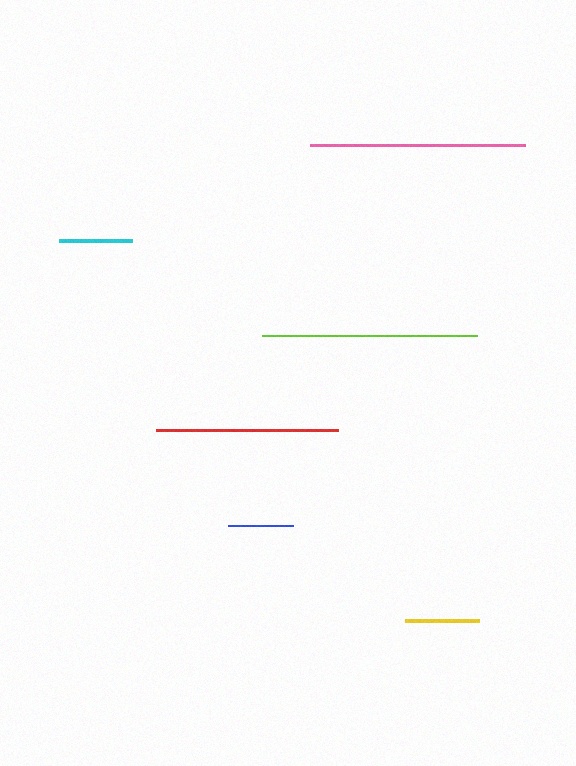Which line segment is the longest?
The pink line is the longest at approximately 215 pixels.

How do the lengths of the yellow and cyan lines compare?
The yellow and cyan lines are approximately the same length.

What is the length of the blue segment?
The blue segment is approximately 65 pixels long.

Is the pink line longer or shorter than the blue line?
The pink line is longer than the blue line.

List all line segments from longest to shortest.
From longest to shortest: pink, lime, red, yellow, cyan, blue.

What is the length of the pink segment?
The pink segment is approximately 215 pixels long.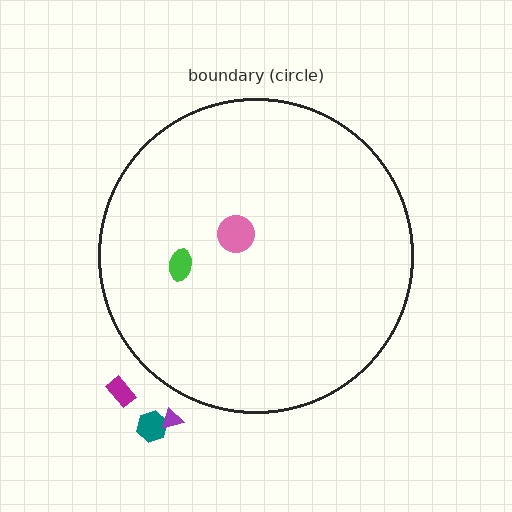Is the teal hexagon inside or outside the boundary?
Outside.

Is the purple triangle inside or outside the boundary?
Outside.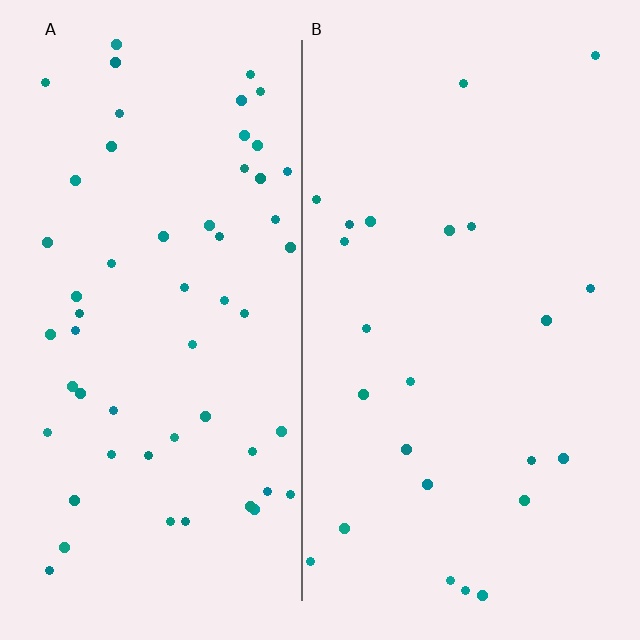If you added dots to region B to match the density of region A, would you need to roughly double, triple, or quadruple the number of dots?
Approximately double.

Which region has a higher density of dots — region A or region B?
A (the left).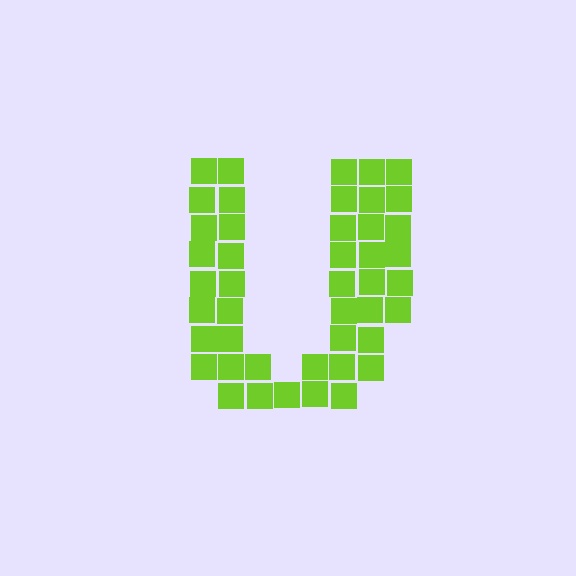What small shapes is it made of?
It is made of small squares.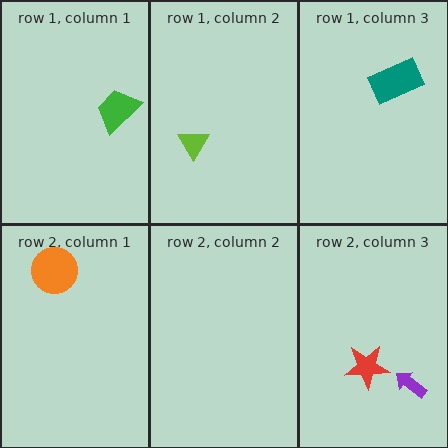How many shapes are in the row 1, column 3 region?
1.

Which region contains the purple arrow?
The row 2, column 3 region.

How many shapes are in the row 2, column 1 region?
1.